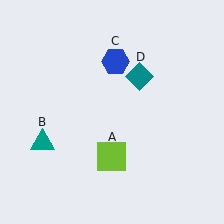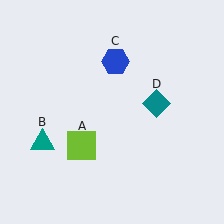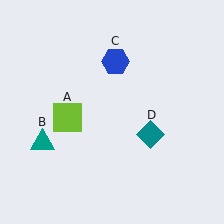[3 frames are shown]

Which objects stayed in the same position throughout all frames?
Teal triangle (object B) and blue hexagon (object C) remained stationary.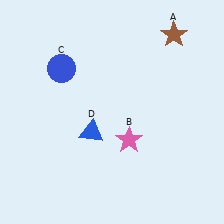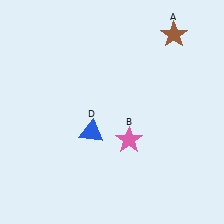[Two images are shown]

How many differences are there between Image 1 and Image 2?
There is 1 difference between the two images.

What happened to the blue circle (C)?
The blue circle (C) was removed in Image 2. It was in the top-left area of Image 1.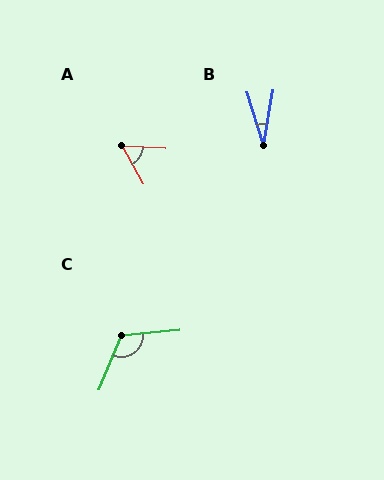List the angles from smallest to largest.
B (27°), A (57°), C (117°).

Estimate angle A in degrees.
Approximately 57 degrees.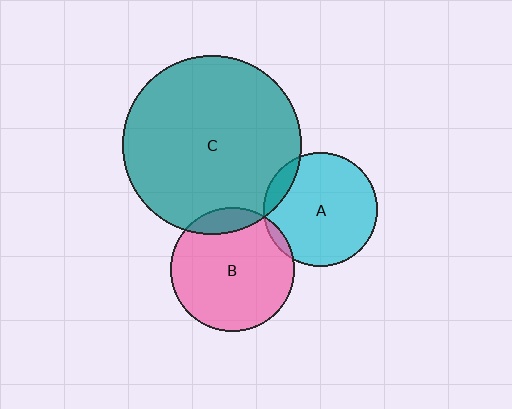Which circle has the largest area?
Circle C (teal).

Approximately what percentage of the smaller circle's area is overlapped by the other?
Approximately 5%.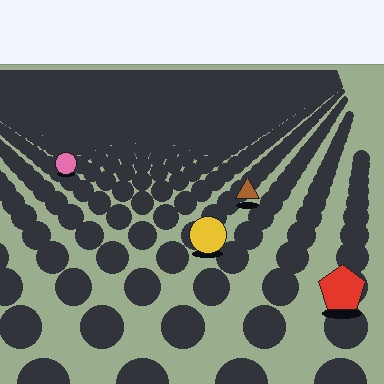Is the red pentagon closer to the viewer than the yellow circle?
Yes. The red pentagon is closer — you can tell from the texture gradient: the ground texture is coarser near it.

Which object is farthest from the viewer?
The pink circle is farthest from the viewer. It appears smaller and the ground texture around it is denser.